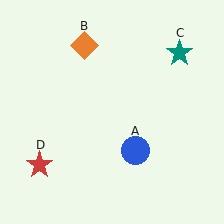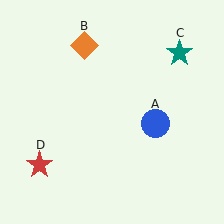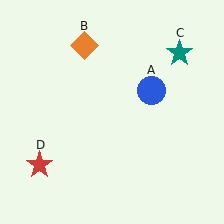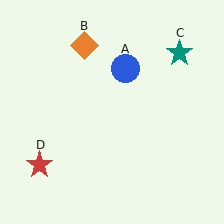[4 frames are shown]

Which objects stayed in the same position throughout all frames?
Orange diamond (object B) and teal star (object C) and red star (object D) remained stationary.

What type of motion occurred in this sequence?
The blue circle (object A) rotated counterclockwise around the center of the scene.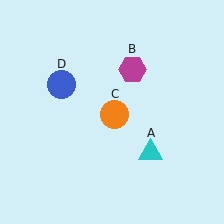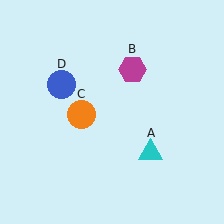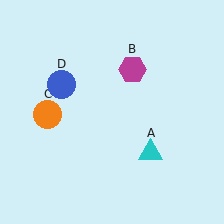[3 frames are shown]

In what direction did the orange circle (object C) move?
The orange circle (object C) moved left.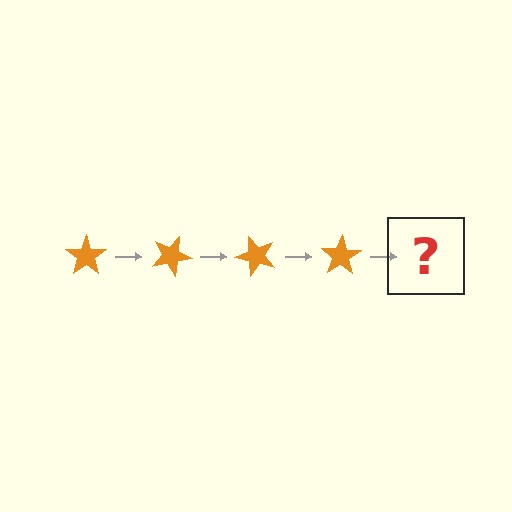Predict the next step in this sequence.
The next step is an orange star rotated 100 degrees.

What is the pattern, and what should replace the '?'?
The pattern is that the star rotates 25 degrees each step. The '?' should be an orange star rotated 100 degrees.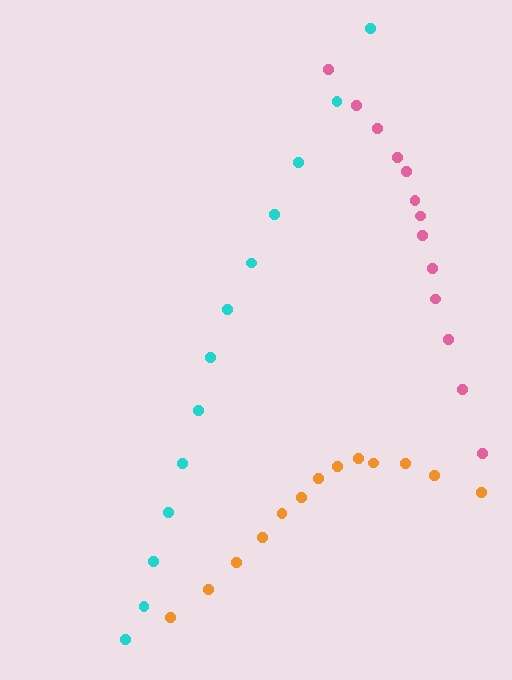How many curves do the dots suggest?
There are 3 distinct paths.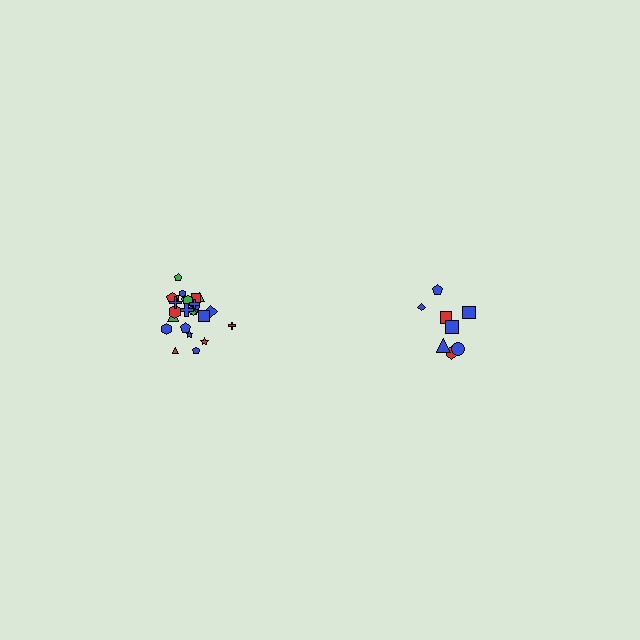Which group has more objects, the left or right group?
The left group.